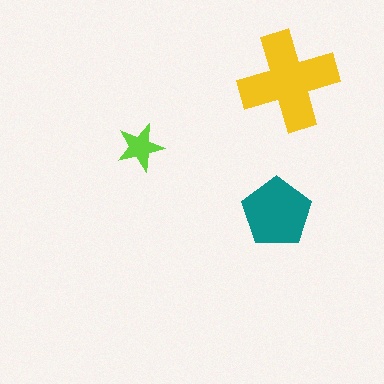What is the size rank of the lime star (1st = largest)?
3rd.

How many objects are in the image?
There are 3 objects in the image.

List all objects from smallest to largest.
The lime star, the teal pentagon, the yellow cross.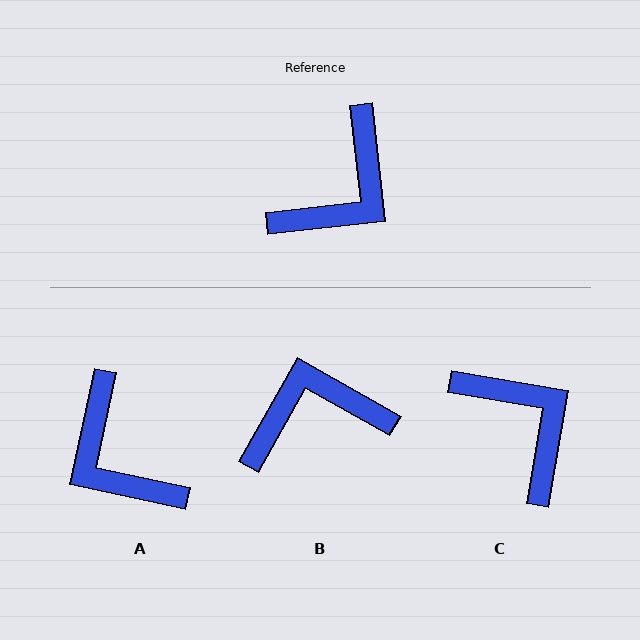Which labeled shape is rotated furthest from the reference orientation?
B, about 144 degrees away.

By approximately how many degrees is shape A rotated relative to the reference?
Approximately 109 degrees clockwise.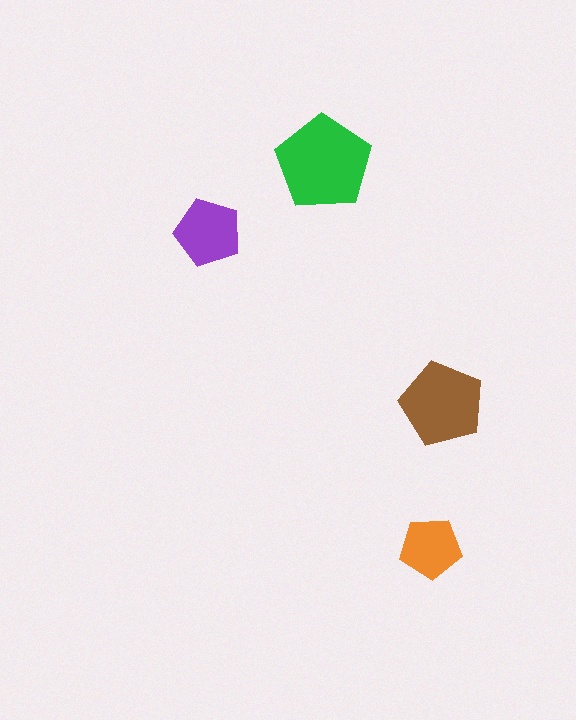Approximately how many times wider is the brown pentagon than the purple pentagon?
About 1.5 times wider.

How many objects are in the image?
There are 4 objects in the image.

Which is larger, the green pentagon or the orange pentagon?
The green one.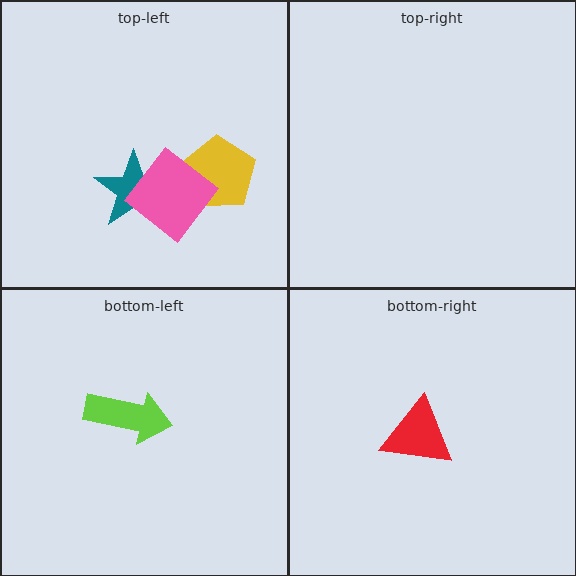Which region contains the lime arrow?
The bottom-left region.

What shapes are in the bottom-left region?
The lime arrow.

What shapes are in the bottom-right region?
The red triangle.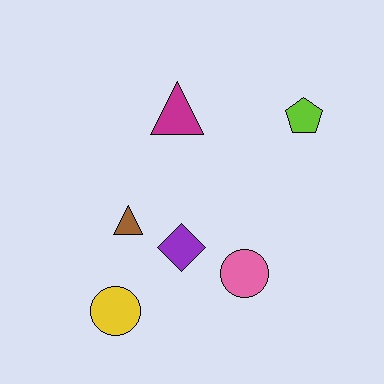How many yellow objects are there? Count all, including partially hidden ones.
There is 1 yellow object.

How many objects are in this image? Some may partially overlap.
There are 6 objects.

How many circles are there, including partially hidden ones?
There are 2 circles.